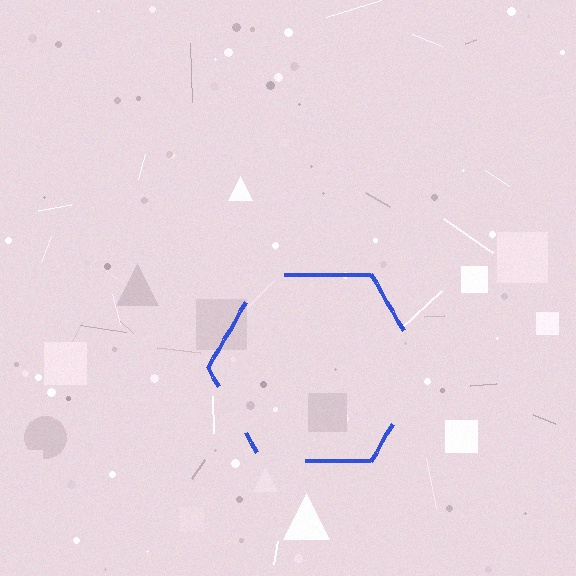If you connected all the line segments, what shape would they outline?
They would outline a hexagon.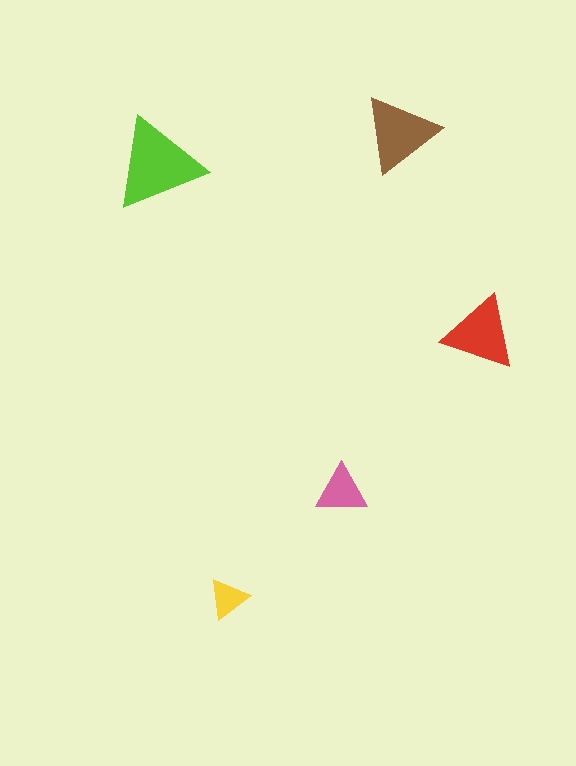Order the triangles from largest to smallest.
the lime one, the brown one, the red one, the pink one, the yellow one.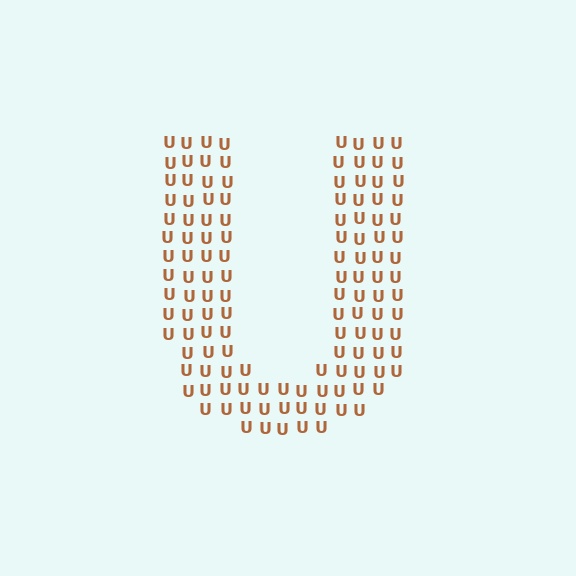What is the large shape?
The large shape is the letter U.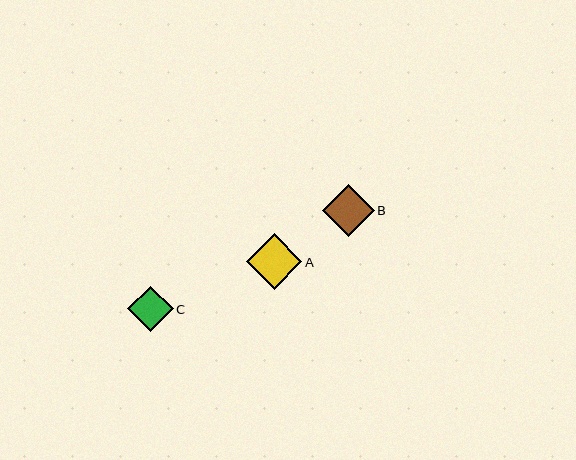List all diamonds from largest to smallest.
From largest to smallest: A, B, C.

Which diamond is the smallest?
Diamond C is the smallest with a size of approximately 45 pixels.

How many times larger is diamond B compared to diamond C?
Diamond B is approximately 1.1 times the size of diamond C.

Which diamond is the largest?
Diamond A is the largest with a size of approximately 55 pixels.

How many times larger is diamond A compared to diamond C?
Diamond A is approximately 1.2 times the size of diamond C.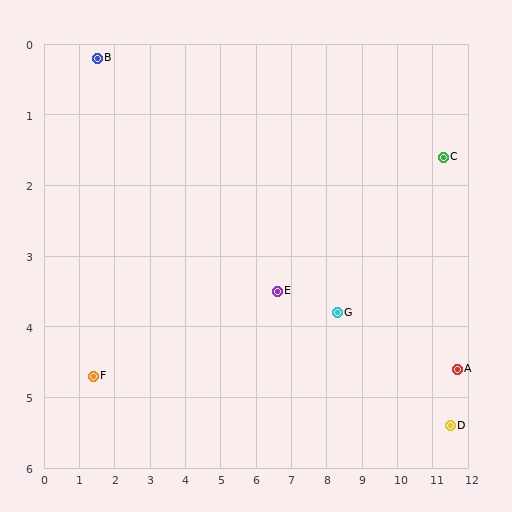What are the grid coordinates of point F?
Point F is at approximately (1.4, 4.7).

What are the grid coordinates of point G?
Point G is at approximately (8.3, 3.8).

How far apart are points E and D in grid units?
Points E and D are about 5.3 grid units apart.